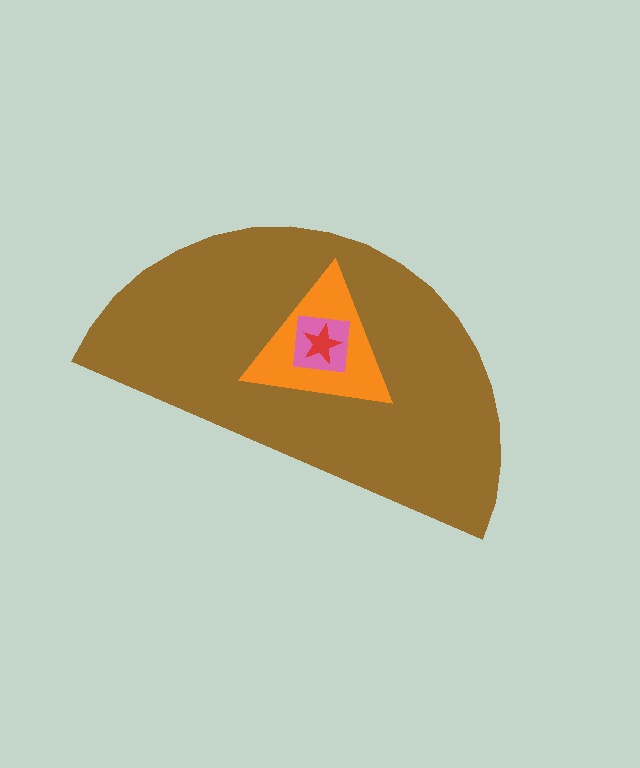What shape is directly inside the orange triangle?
The pink square.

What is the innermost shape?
The red star.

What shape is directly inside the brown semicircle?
The orange triangle.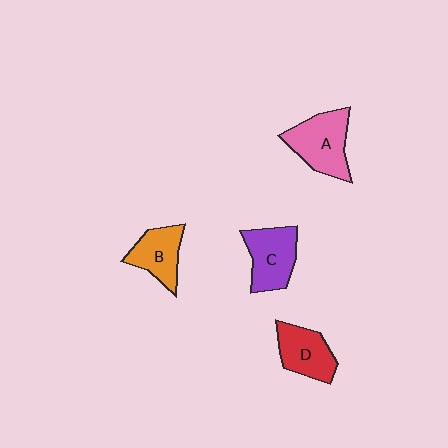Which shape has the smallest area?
Shape B (orange).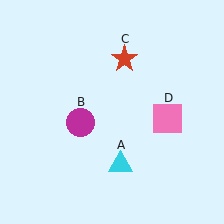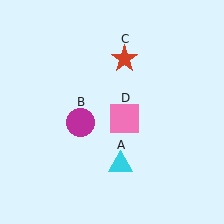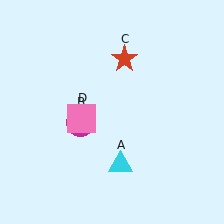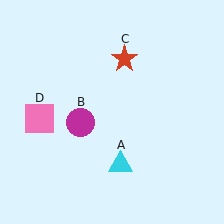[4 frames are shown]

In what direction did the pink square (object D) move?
The pink square (object D) moved left.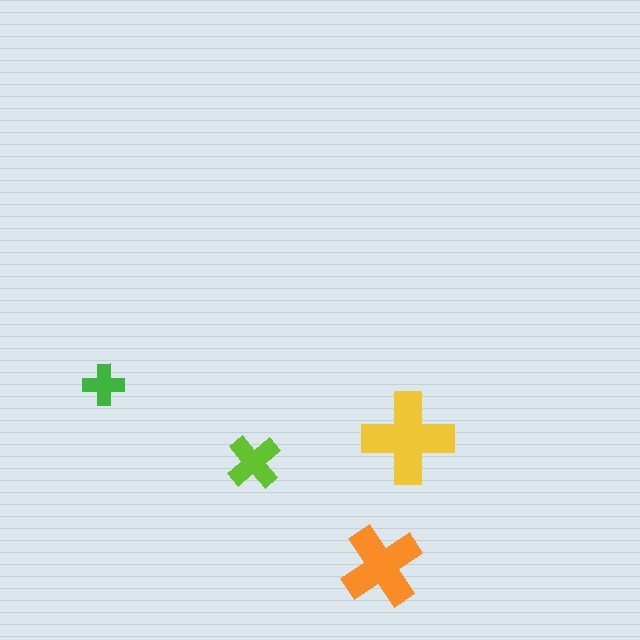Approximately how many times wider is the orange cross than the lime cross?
About 1.5 times wider.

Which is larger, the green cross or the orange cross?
The orange one.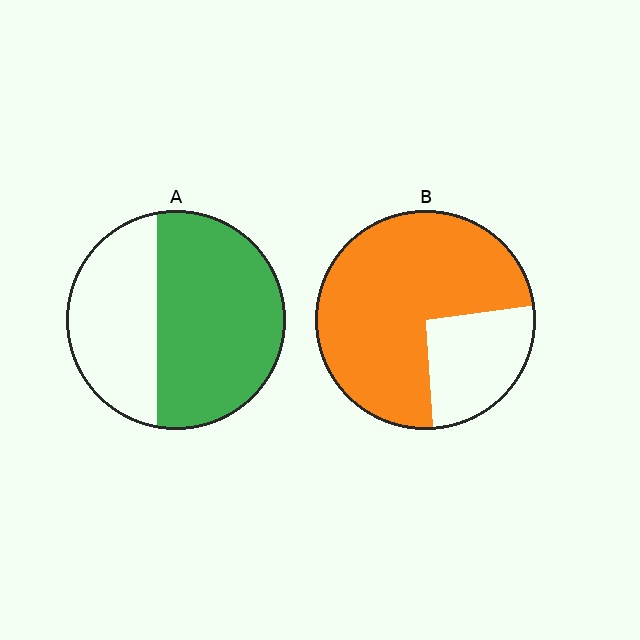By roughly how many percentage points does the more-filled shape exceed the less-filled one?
By roughly 15 percentage points (B over A).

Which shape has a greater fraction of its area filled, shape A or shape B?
Shape B.